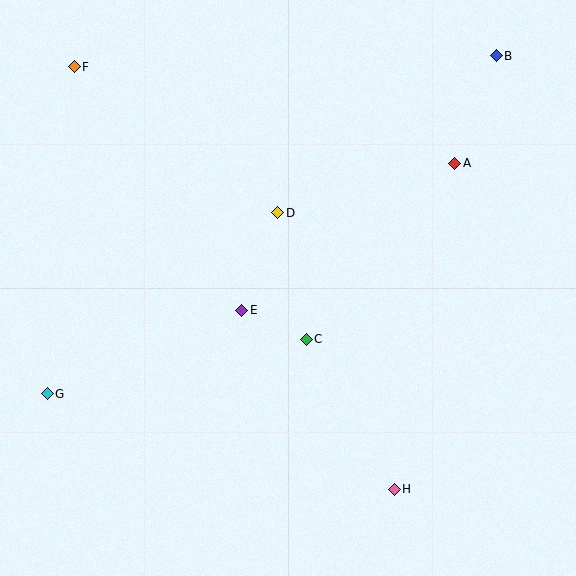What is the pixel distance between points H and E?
The distance between H and E is 235 pixels.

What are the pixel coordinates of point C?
Point C is at (306, 339).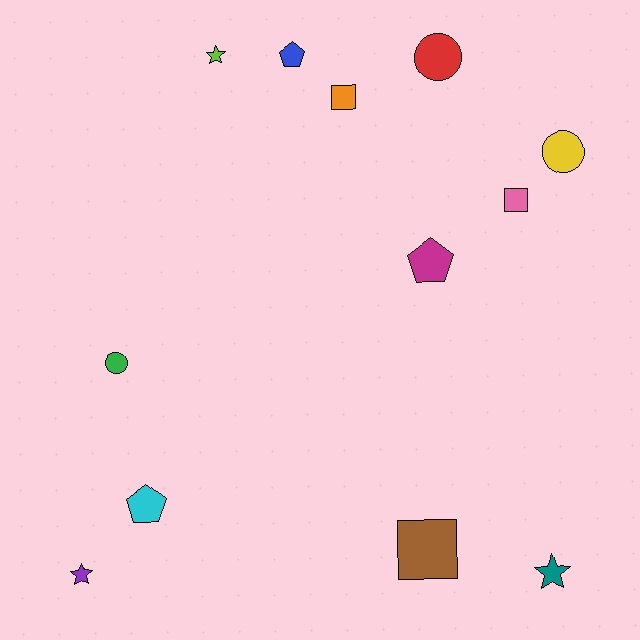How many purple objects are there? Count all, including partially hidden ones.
There is 1 purple object.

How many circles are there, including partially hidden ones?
There are 3 circles.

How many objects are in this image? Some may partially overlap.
There are 12 objects.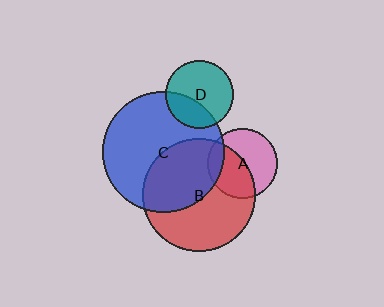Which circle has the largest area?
Circle C (blue).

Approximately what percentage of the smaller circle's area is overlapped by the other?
Approximately 45%.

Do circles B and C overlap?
Yes.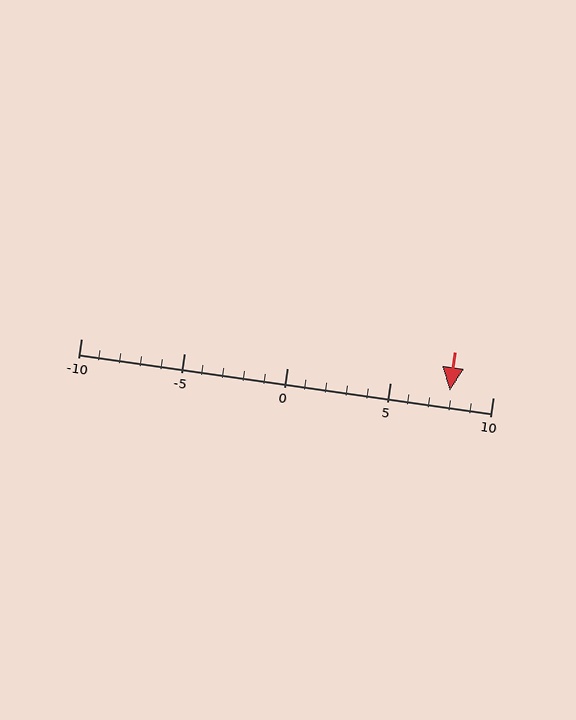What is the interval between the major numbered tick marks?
The major tick marks are spaced 5 units apart.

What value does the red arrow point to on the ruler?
The red arrow points to approximately 8.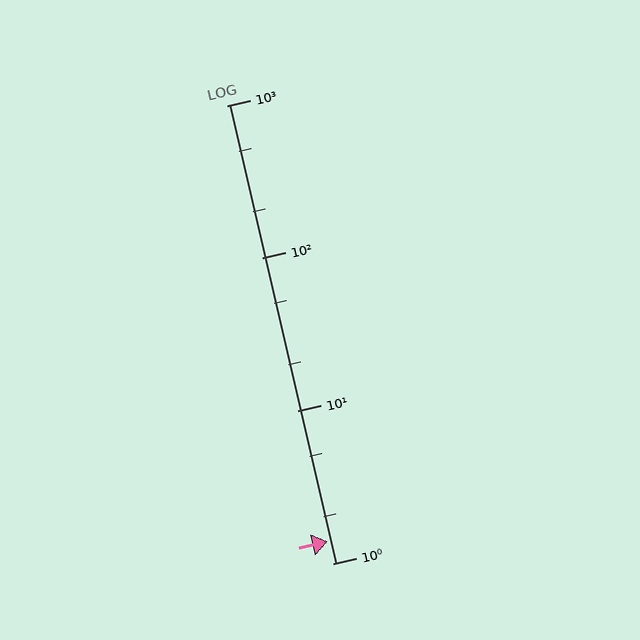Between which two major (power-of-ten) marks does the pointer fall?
The pointer is between 1 and 10.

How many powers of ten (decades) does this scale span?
The scale spans 3 decades, from 1 to 1000.